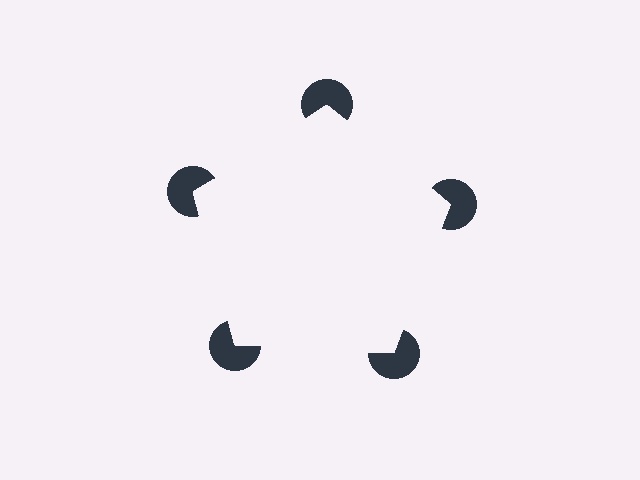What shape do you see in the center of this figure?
An illusory pentagon — its edges are inferred from the aligned wedge cuts in the pac-man discs, not physically drawn.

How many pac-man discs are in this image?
There are 5 — one at each vertex of the illusory pentagon.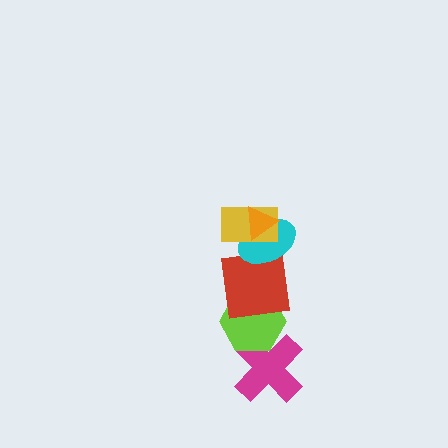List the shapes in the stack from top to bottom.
From top to bottom: the orange triangle, the yellow rectangle, the cyan ellipse, the red square, the lime hexagon, the magenta cross.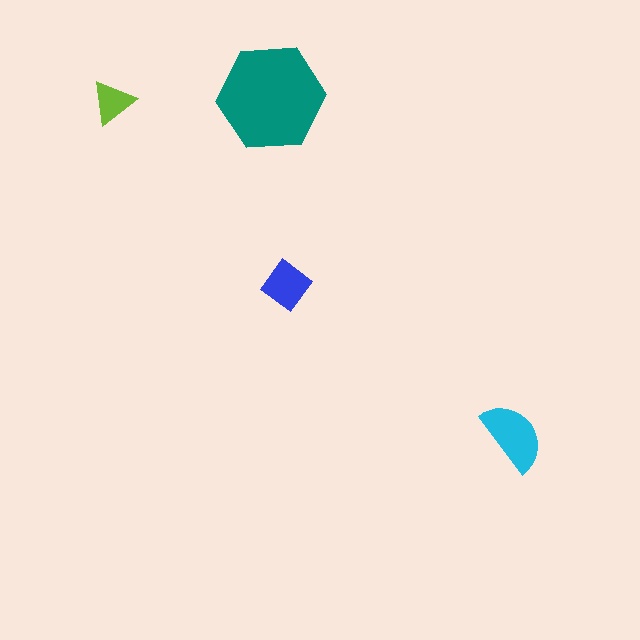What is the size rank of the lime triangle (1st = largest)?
4th.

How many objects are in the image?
There are 4 objects in the image.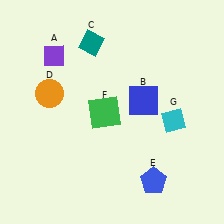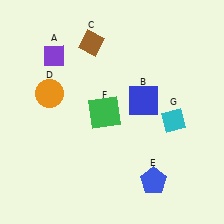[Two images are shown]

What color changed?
The diamond (C) changed from teal in Image 1 to brown in Image 2.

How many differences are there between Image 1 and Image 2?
There is 1 difference between the two images.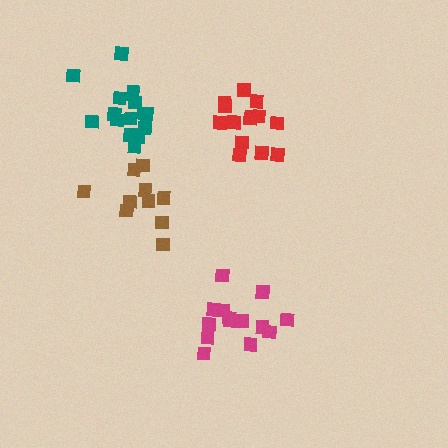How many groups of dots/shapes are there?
There are 4 groups.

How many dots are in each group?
Group 1: 14 dots, Group 2: 10 dots, Group 3: 16 dots, Group 4: 14 dots (54 total).